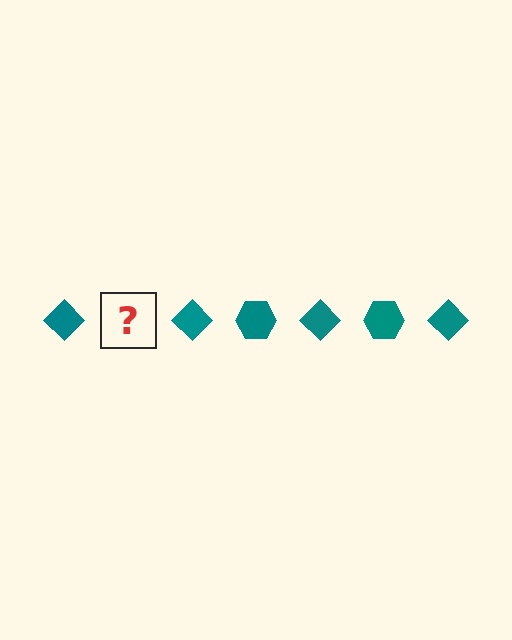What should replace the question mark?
The question mark should be replaced with a teal hexagon.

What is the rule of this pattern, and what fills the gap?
The rule is that the pattern cycles through diamond, hexagon shapes in teal. The gap should be filled with a teal hexagon.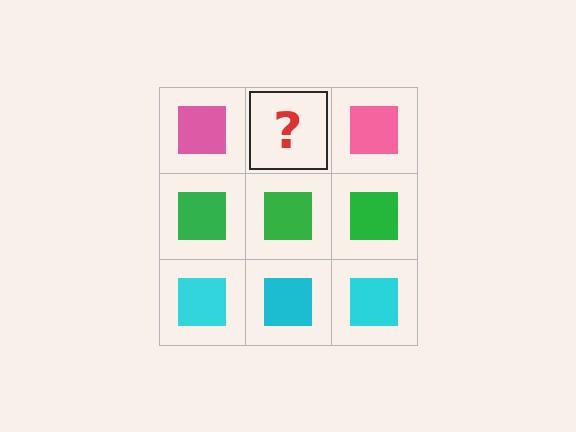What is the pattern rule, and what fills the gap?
The rule is that each row has a consistent color. The gap should be filled with a pink square.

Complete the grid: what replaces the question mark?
The question mark should be replaced with a pink square.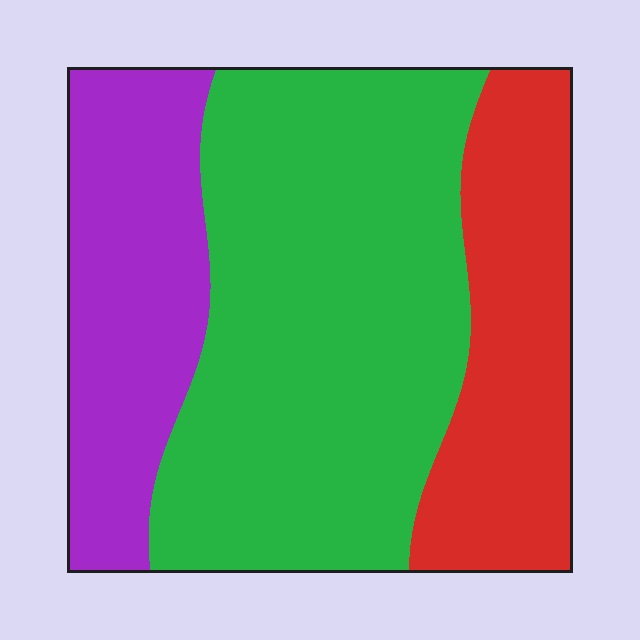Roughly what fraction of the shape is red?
Red takes up about one quarter (1/4) of the shape.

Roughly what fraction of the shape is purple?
Purple takes up less than a quarter of the shape.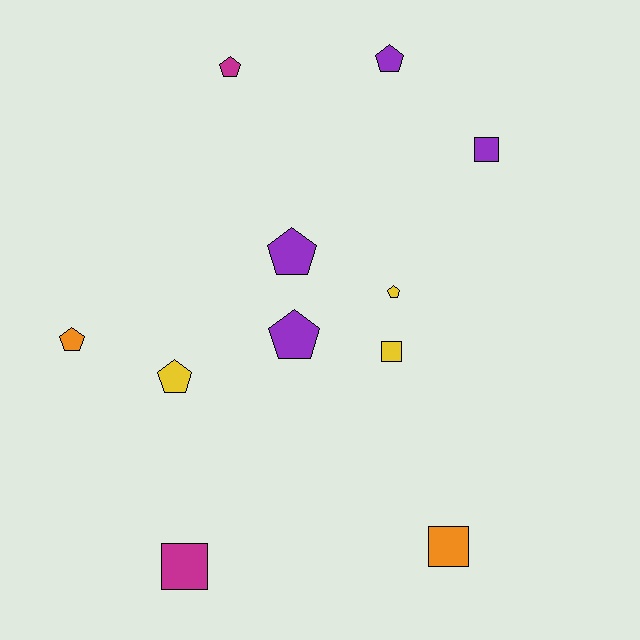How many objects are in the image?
There are 11 objects.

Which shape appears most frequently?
Pentagon, with 7 objects.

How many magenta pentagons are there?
There is 1 magenta pentagon.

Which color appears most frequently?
Purple, with 4 objects.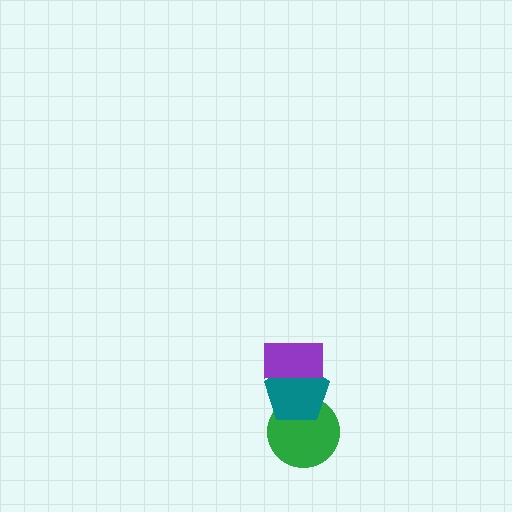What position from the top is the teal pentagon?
The teal pentagon is 2nd from the top.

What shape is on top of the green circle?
The teal pentagon is on top of the green circle.